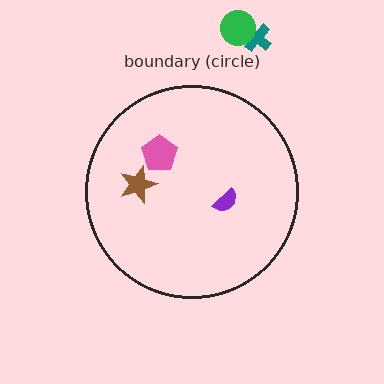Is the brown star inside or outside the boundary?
Inside.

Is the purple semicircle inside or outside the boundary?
Inside.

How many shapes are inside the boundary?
3 inside, 2 outside.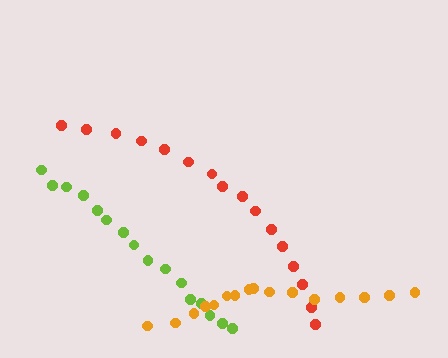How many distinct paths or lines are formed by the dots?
There are 3 distinct paths.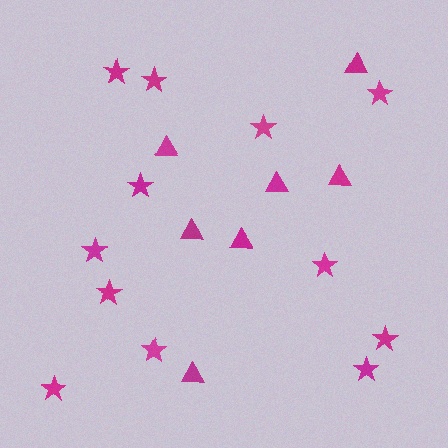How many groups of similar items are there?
There are 2 groups: one group of stars (12) and one group of triangles (7).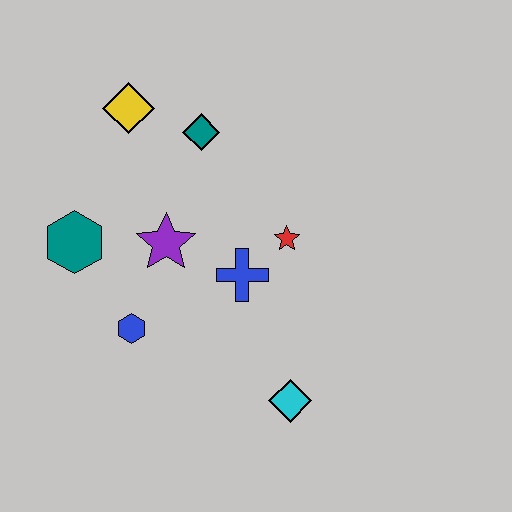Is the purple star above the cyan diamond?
Yes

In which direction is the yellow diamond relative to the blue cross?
The yellow diamond is above the blue cross.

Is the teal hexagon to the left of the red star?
Yes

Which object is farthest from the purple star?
The cyan diamond is farthest from the purple star.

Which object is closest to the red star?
The blue cross is closest to the red star.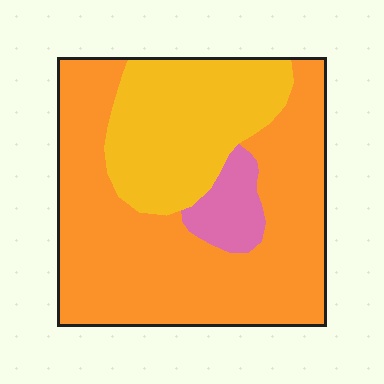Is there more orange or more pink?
Orange.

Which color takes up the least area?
Pink, at roughly 10%.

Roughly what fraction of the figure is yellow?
Yellow takes up between a quarter and a half of the figure.